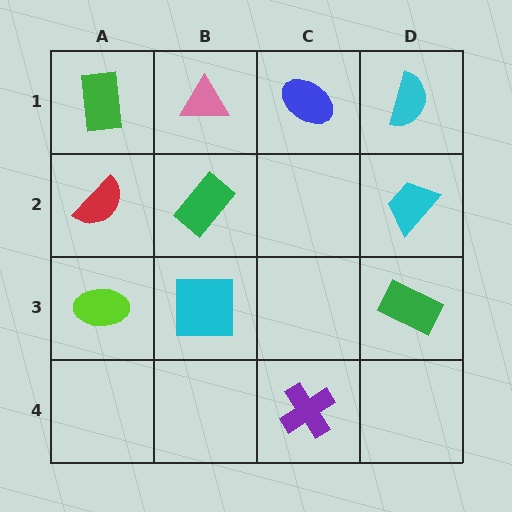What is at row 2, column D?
A cyan trapezoid.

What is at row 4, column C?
A purple cross.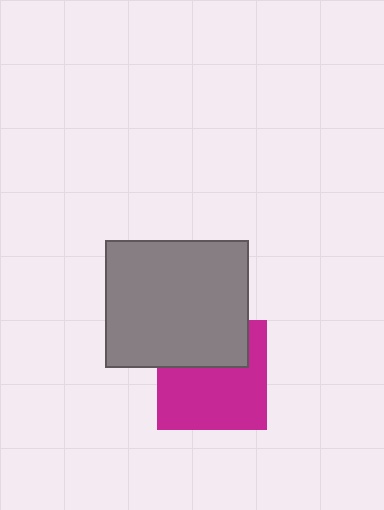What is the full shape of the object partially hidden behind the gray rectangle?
The partially hidden object is a magenta square.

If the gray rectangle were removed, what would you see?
You would see the complete magenta square.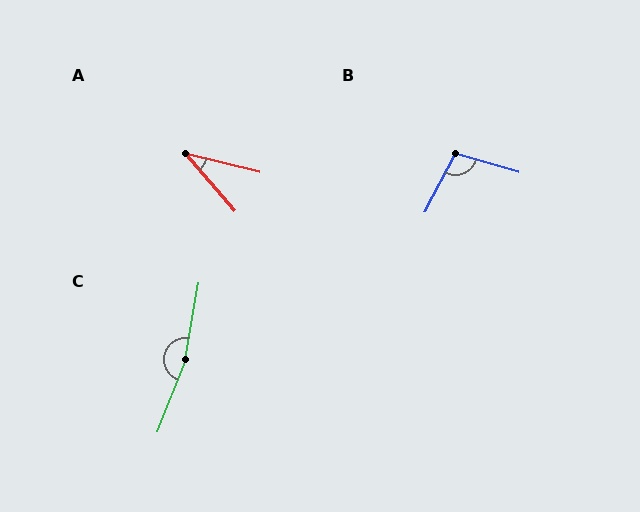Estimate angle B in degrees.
Approximately 101 degrees.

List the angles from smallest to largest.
A (36°), B (101°), C (168°).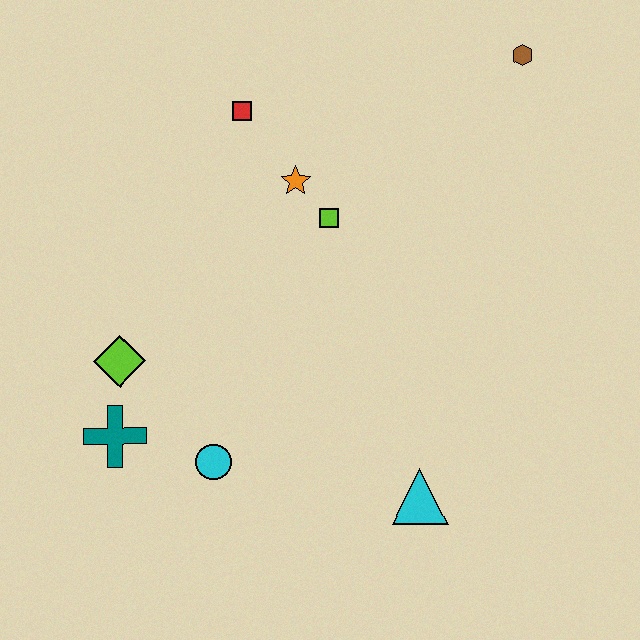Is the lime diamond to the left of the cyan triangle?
Yes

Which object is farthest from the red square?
The cyan triangle is farthest from the red square.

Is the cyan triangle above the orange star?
No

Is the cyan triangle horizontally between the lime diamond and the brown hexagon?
Yes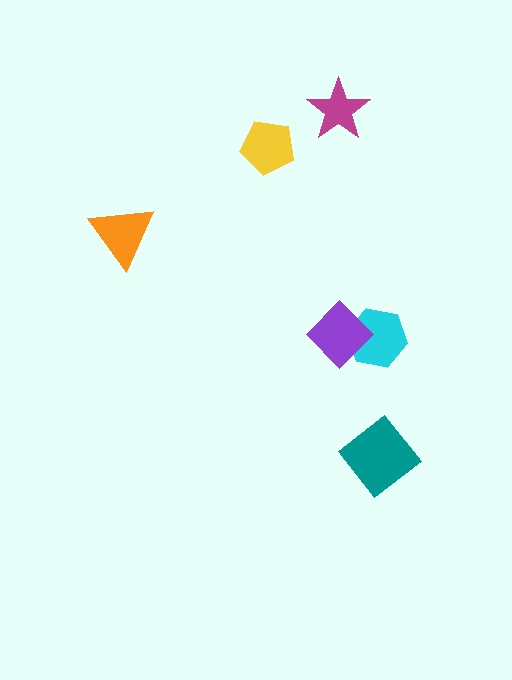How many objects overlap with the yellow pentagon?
0 objects overlap with the yellow pentagon.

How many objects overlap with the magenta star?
0 objects overlap with the magenta star.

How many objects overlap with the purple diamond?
1 object overlaps with the purple diamond.